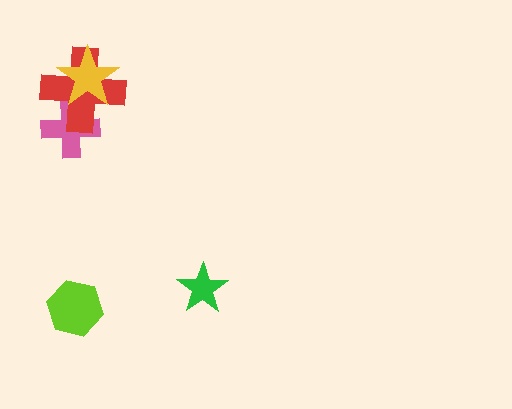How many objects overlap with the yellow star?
2 objects overlap with the yellow star.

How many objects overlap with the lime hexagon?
0 objects overlap with the lime hexagon.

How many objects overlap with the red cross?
2 objects overlap with the red cross.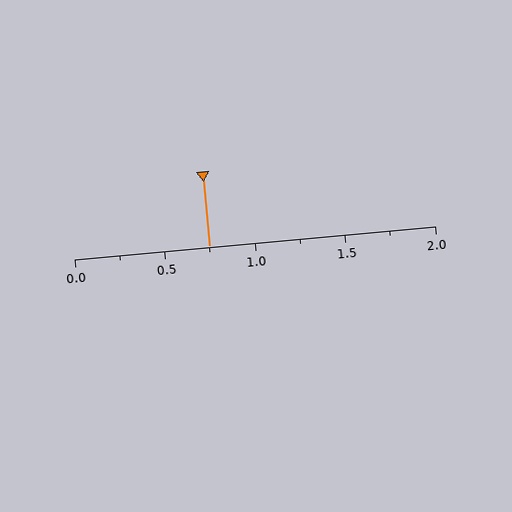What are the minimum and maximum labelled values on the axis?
The axis runs from 0.0 to 2.0.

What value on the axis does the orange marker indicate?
The marker indicates approximately 0.75.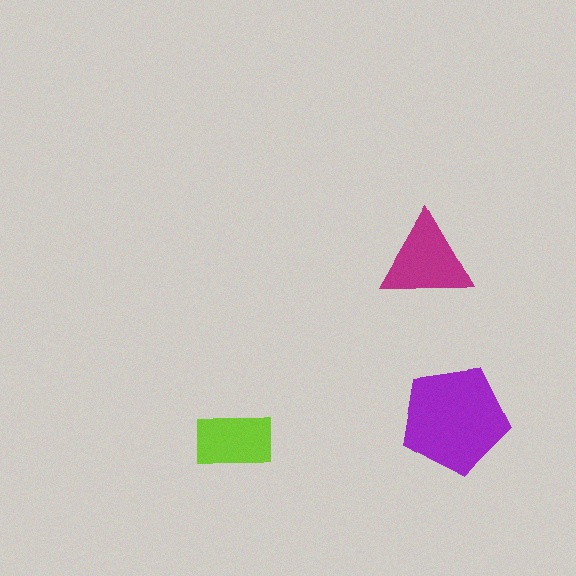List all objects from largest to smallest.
The purple pentagon, the magenta triangle, the lime rectangle.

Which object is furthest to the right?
The purple pentagon is rightmost.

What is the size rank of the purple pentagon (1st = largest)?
1st.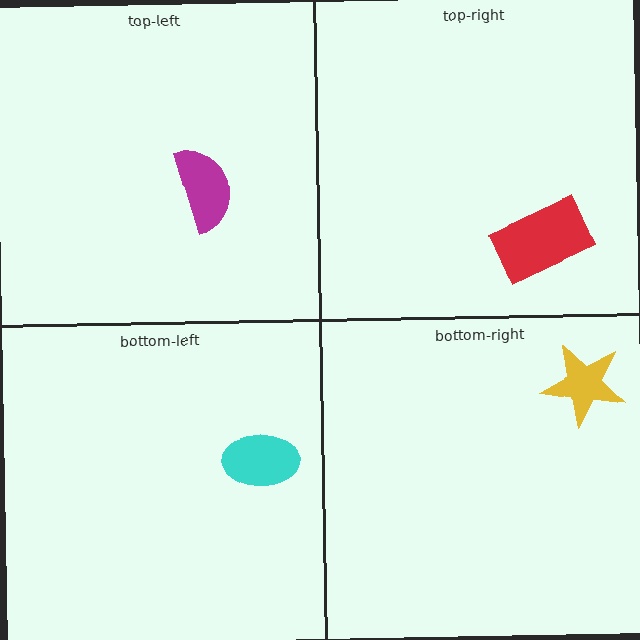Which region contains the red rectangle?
The top-right region.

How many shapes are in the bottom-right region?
1.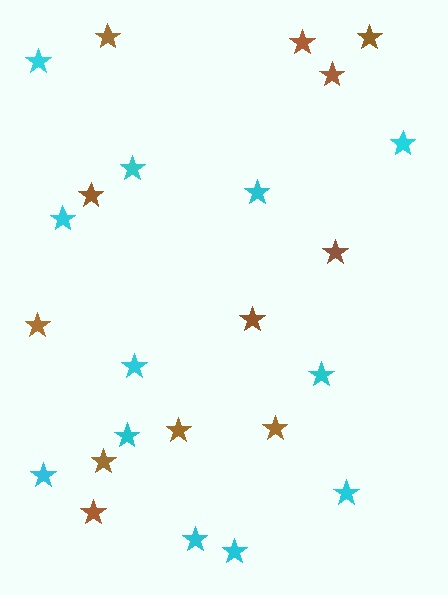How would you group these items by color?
There are 2 groups: one group of brown stars (12) and one group of cyan stars (12).